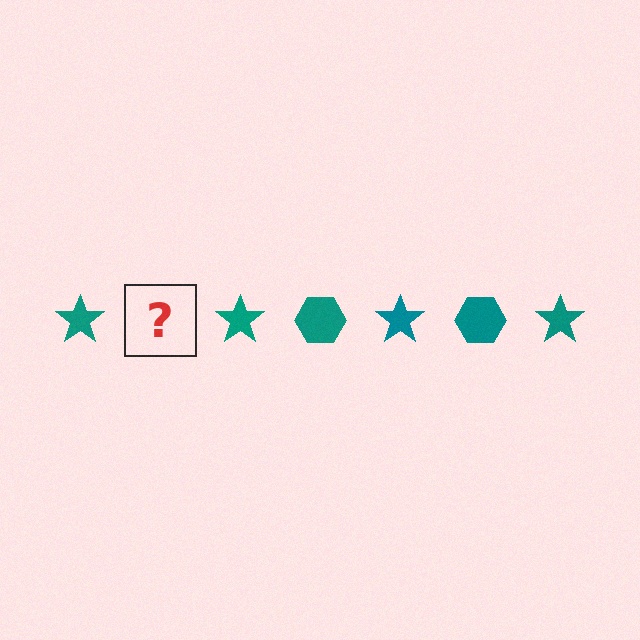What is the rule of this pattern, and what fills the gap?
The rule is that the pattern cycles through star, hexagon shapes in teal. The gap should be filled with a teal hexagon.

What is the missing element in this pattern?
The missing element is a teal hexagon.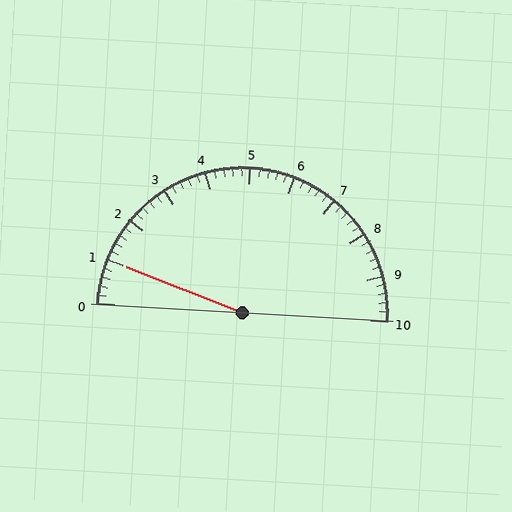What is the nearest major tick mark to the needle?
The nearest major tick mark is 1.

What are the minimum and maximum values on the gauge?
The gauge ranges from 0 to 10.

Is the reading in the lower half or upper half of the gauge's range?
The reading is in the lower half of the range (0 to 10).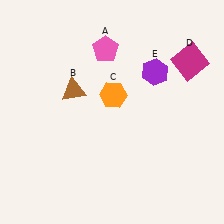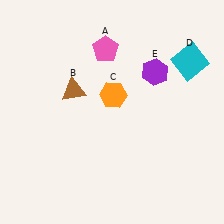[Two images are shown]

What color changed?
The square (D) changed from magenta in Image 1 to cyan in Image 2.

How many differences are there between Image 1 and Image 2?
There is 1 difference between the two images.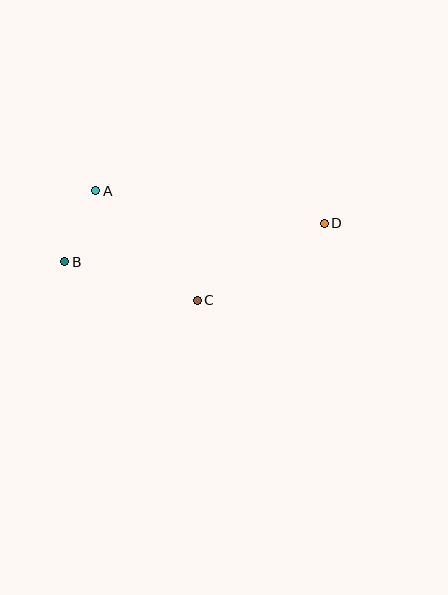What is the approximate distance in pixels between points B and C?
The distance between B and C is approximately 138 pixels.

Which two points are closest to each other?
Points A and B are closest to each other.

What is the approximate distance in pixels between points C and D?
The distance between C and D is approximately 148 pixels.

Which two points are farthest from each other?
Points B and D are farthest from each other.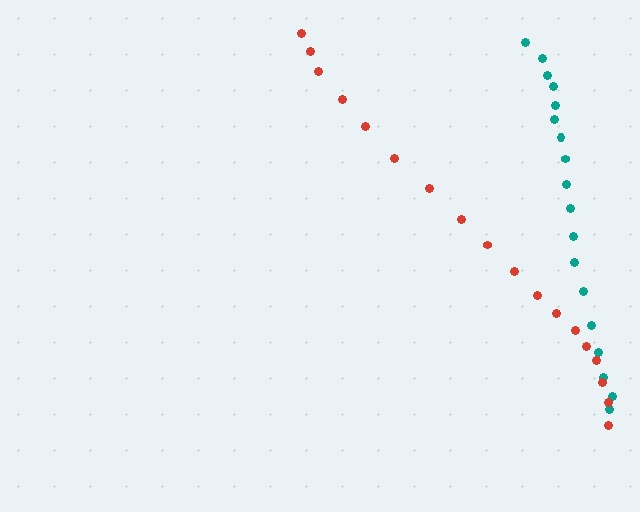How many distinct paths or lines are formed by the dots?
There are 2 distinct paths.